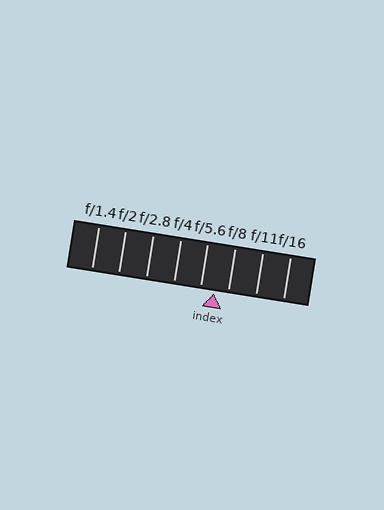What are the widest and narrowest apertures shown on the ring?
The widest aperture shown is f/1.4 and the narrowest is f/16.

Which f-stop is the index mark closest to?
The index mark is closest to f/5.6.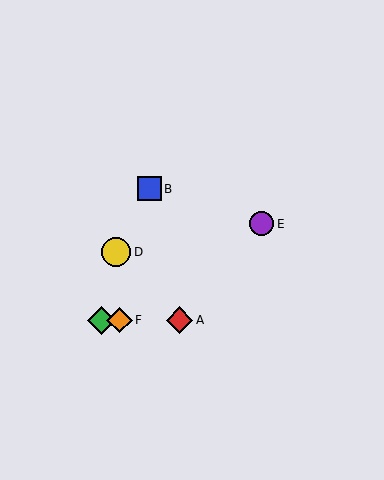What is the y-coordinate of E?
Object E is at y≈224.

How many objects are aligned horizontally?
3 objects (A, C, F) are aligned horizontally.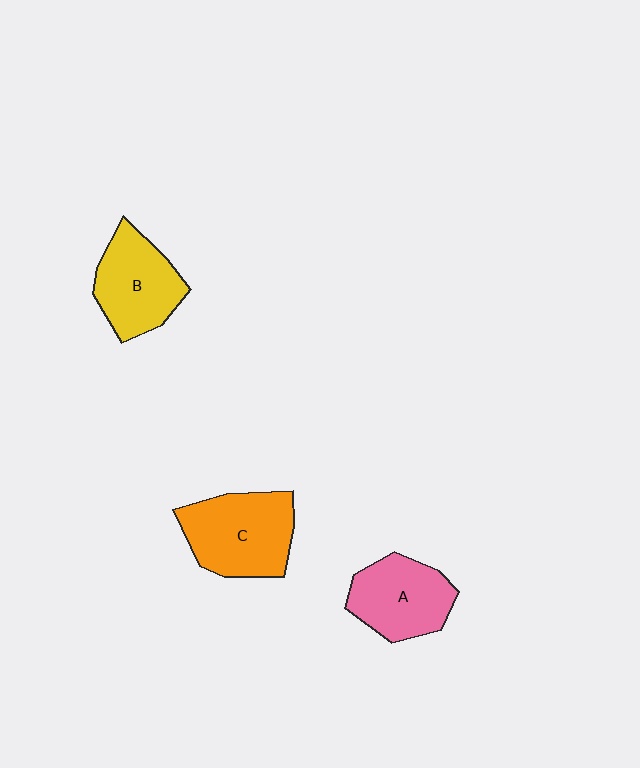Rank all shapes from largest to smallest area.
From largest to smallest: C (orange), B (yellow), A (pink).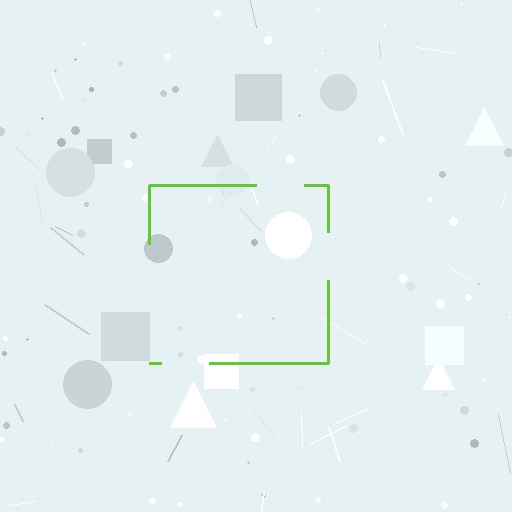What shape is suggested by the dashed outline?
The dashed outline suggests a square.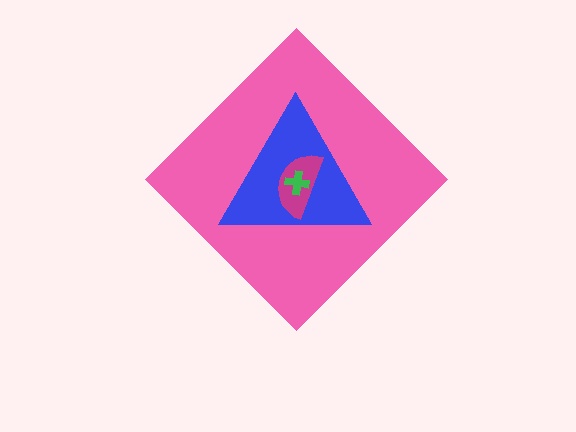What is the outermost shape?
The pink diamond.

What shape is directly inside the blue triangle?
The magenta semicircle.